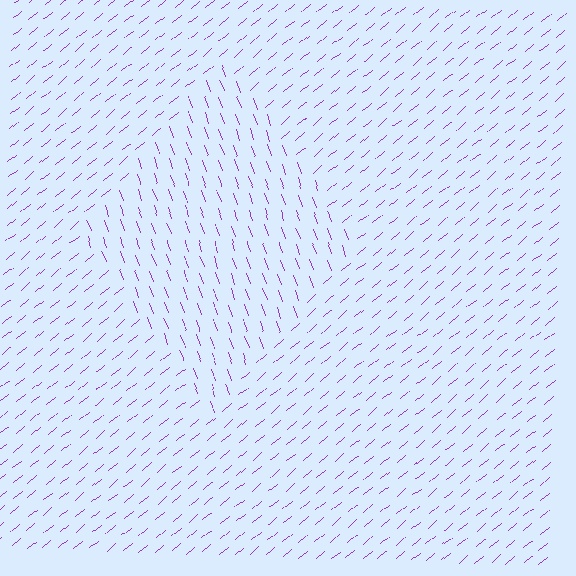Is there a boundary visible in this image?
Yes, there is a texture boundary formed by a change in line orientation.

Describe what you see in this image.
The image is filled with small purple line segments. A diamond region in the image has lines oriented differently from the surrounding lines, creating a visible texture boundary.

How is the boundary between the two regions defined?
The boundary is defined purely by a change in line orientation (approximately 70 degrees difference). All lines are the same color and thickness.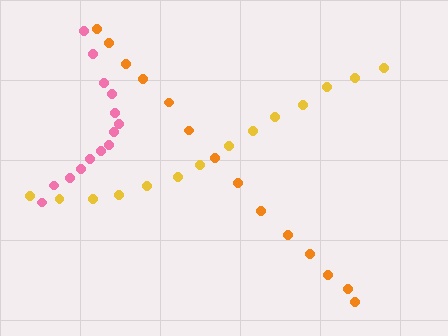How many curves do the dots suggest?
There are 3 distinct paths.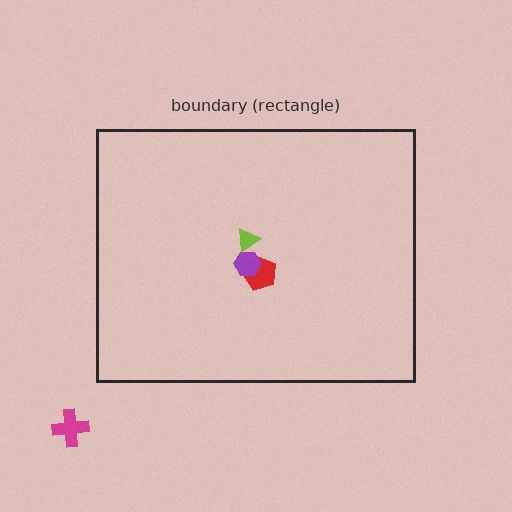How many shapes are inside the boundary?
3 inside, 1 outside.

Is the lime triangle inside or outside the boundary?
Inside.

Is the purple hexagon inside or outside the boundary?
Inside.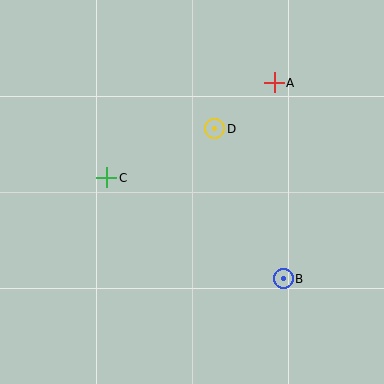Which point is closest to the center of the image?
Point D at (215, 129) is closest to the center.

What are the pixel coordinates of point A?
Point A is at (274, 83).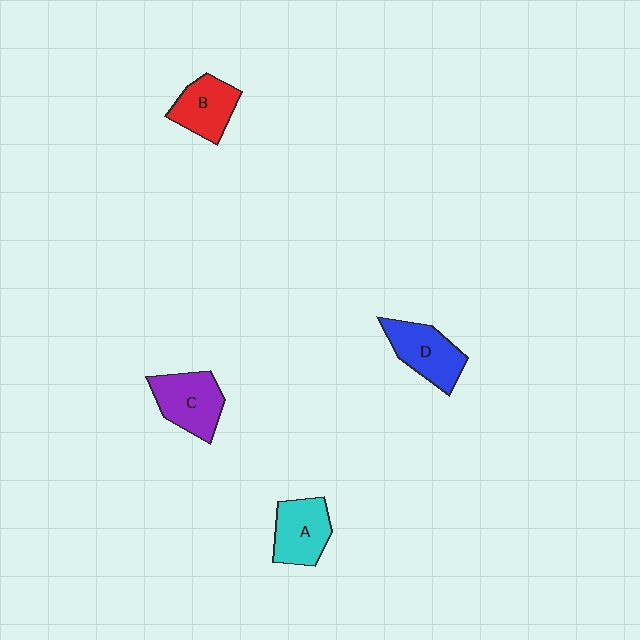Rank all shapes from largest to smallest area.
From largest to smallest: C (purple), D (blue), A (cyan), B (red).